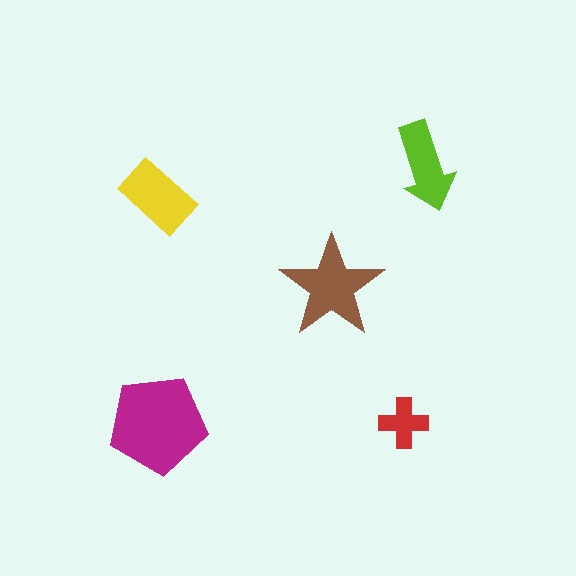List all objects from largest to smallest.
The magenta pentagon, the brown star, the yellow rectangle, the lime arrow, the red cross.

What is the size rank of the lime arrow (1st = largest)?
4th.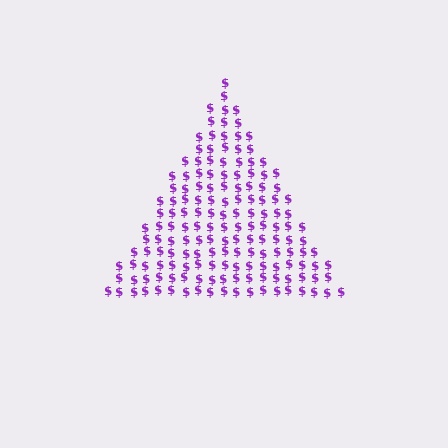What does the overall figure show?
The overall figure shows a triangle.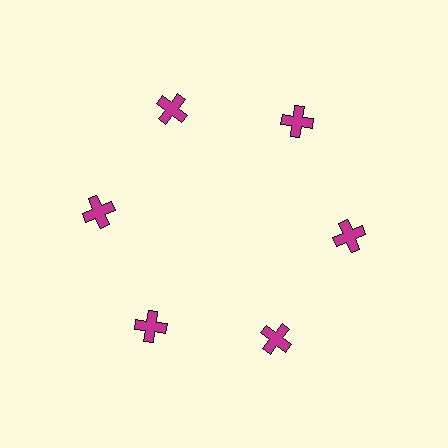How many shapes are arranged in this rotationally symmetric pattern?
There are 6 shapes, arranged in 6 groups of 1.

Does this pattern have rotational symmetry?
Yes, this pattern has 6-fold rotational symmetry. It looks the same after rotating 60 degrees around the center.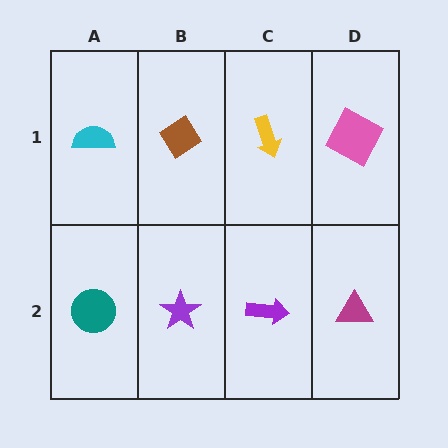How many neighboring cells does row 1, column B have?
3.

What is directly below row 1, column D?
A magenta triangle.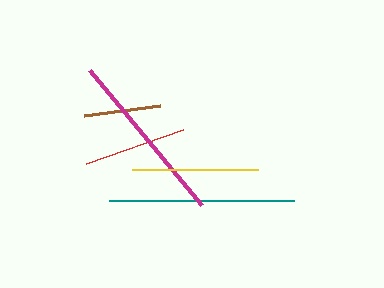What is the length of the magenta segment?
The magenta segment is approximately 175 pixels long.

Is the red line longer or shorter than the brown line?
The red line is longer than the brown line.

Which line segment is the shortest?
The brown line is the shortest at approximately 77 pixels.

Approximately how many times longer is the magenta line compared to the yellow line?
The magenta line is approximately 1.4 times the length of the yellow line.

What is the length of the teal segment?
The teal segment is approximately 185 pixels long.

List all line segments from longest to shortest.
From longest to shortest: teal, magenta, yellow, red, brown.